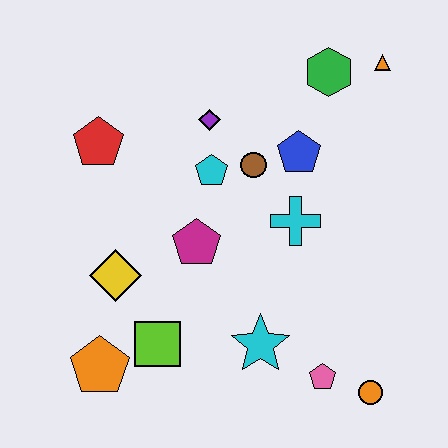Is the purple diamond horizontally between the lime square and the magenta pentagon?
No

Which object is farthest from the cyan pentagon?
The orange circle is farthest from the cyan pentagon.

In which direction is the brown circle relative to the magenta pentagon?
The brown circle is above the magenta pentagon.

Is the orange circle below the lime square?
Yes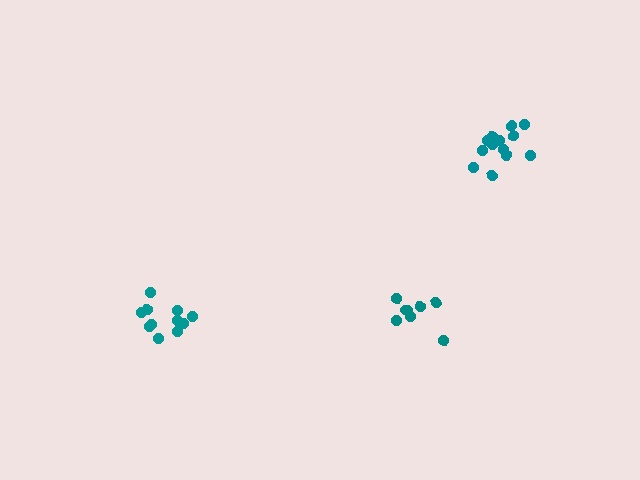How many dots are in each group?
Group 1: 13 dots, Group 2: 8 dots, Group 3: 11 dots (32 total).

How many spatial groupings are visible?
There are 3 spatial groupings.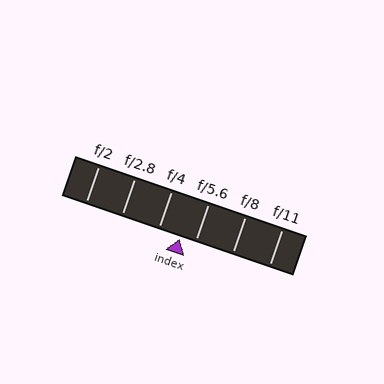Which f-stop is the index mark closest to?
The index mark is closest to f/5.6.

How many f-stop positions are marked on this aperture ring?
There are 6 f-stop positions marked.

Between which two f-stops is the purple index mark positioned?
The index mark is between f/4 and f/5.6.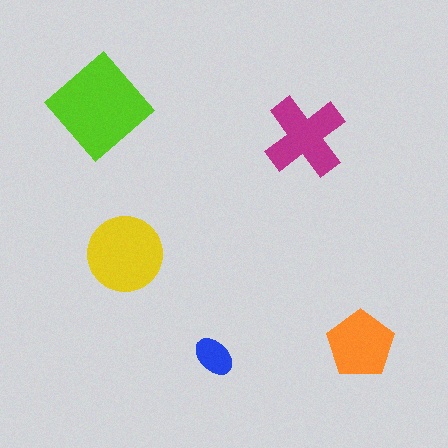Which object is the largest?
The lime diamond.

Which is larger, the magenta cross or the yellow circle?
The yellow circle.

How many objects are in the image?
There are 5 objects in the image.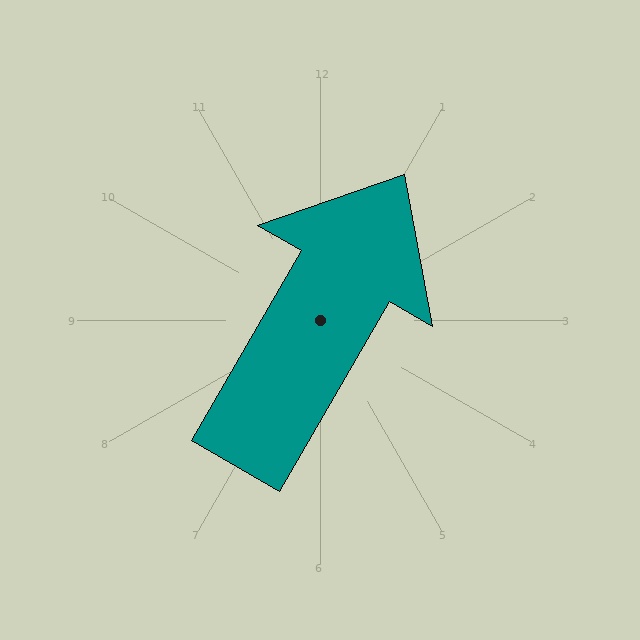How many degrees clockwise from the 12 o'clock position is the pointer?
Approximately 30 degrees.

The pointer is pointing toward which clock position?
Roughly 1 o'clock.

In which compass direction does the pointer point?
Northeast.